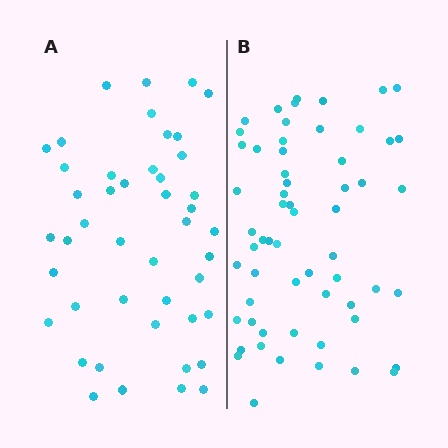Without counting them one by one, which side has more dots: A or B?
Region B (the right region) has more dots.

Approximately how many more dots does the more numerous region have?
Region B has approximately 15 more dots than region A.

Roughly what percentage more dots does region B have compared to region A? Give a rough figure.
About 35% more.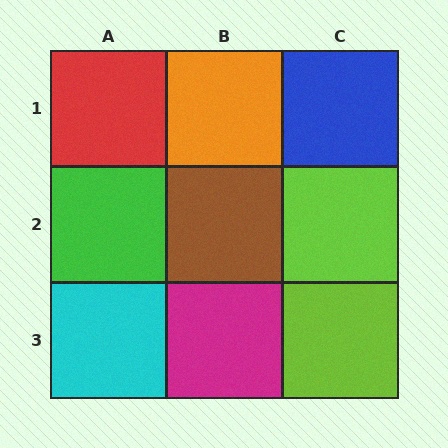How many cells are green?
1 cell is green.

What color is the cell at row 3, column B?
Magenta.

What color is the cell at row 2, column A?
Green.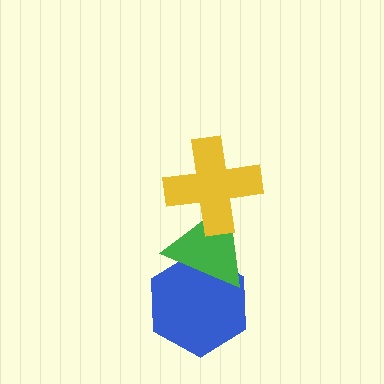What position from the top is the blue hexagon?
The blue hexagon is 3rd from the top.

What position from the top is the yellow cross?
The yellow cross is 1st from the top.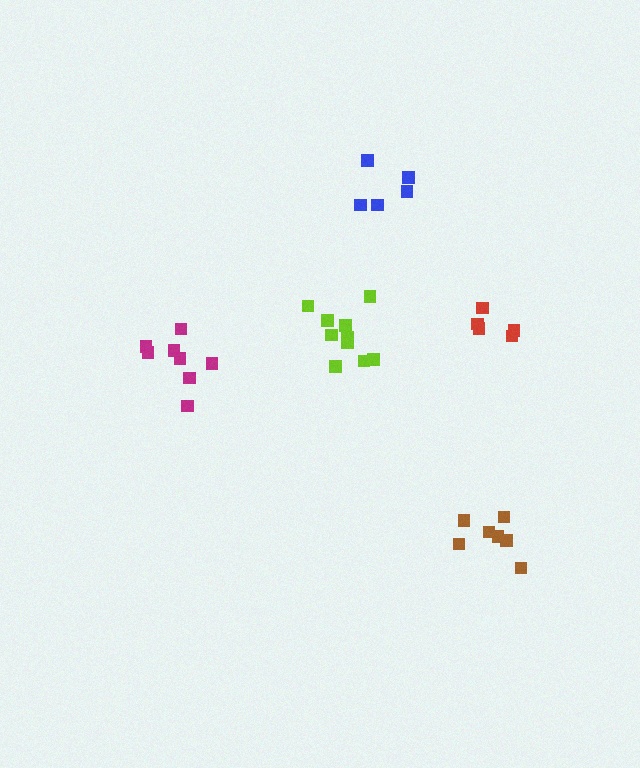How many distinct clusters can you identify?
There are 5 distinct clusters.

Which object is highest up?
The blue cluster is topmost.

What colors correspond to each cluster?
The clusters are colored: lime, brown, red, blue, magenta.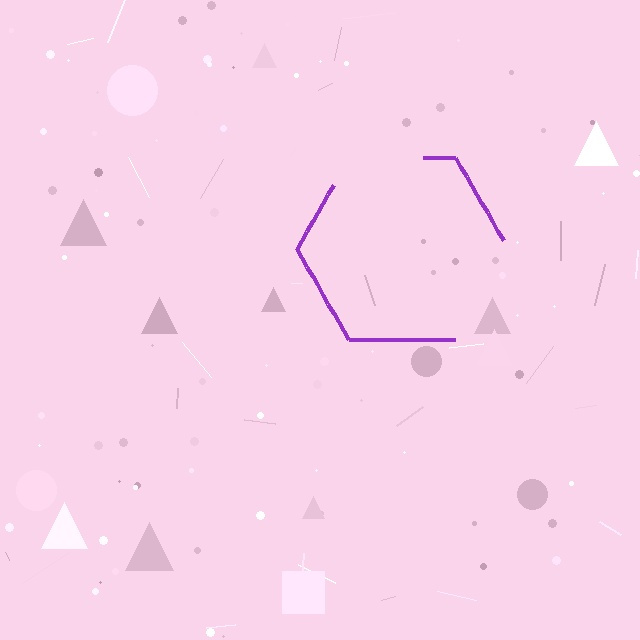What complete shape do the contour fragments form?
The contour fragments form a hexagon.